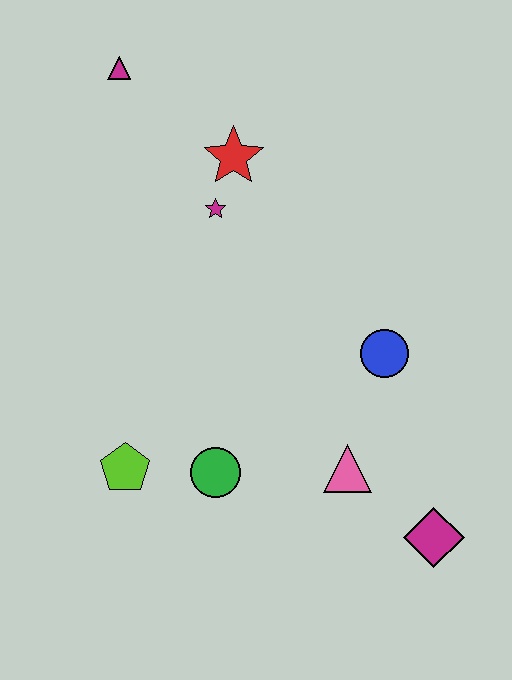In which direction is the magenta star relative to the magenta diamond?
The magenta star is above the magenta diamond.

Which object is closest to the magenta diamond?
The pink triangle is closest to the magenta diamond.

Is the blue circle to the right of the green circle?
Yes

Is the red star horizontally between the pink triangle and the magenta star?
Yes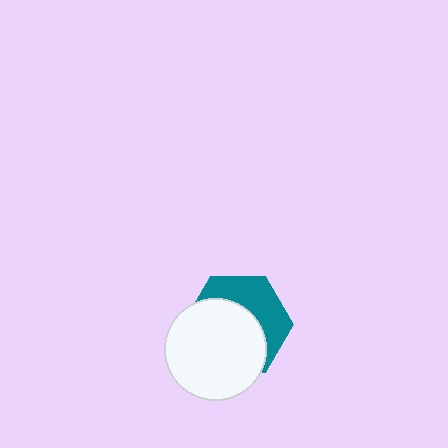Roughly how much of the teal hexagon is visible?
A small part of it is visible (roughly 40%).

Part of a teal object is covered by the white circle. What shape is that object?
It is a hexagon.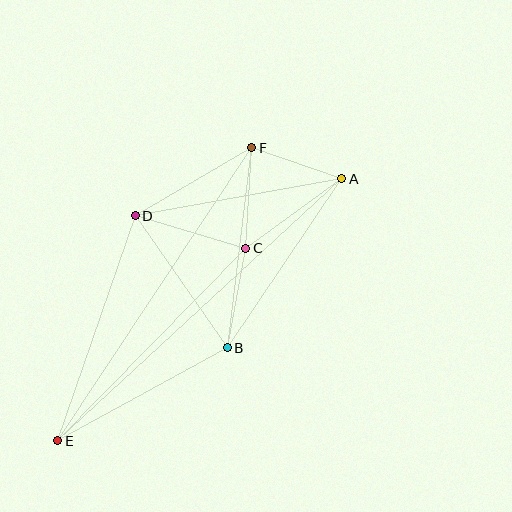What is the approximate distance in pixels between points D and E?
The distance between D and E is approximately 238 pixels.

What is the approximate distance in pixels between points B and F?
The distance between B and F is approximately 202 pixels.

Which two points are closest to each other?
Points A and F are closest to each other.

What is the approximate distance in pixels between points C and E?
The distance between C and E is approximately 269 pixels.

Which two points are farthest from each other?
Points A and E are farthest from each other.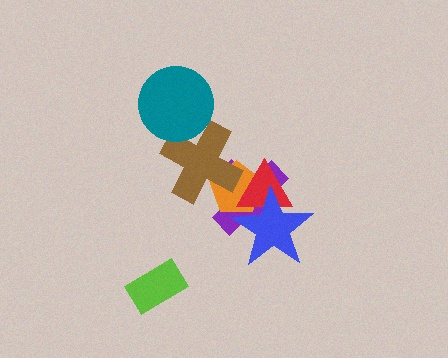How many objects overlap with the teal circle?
1 object overlaps with the teal circle.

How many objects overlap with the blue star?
3 objects overlap with the blue star.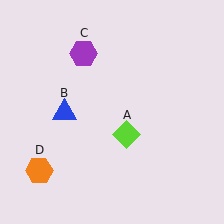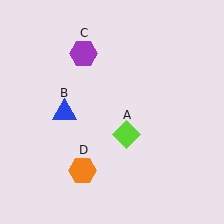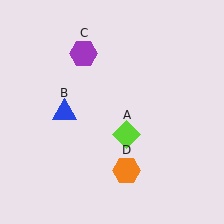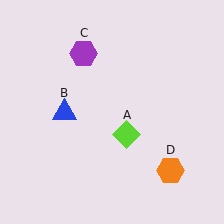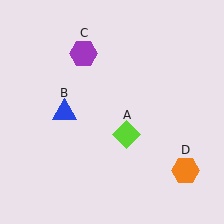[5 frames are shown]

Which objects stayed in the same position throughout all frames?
Lime diamond (object A) and blue triangle (object B) and purple hexagon (object C) remained stationary.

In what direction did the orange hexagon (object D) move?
The orange hexagon (object D) moved right.